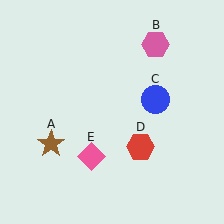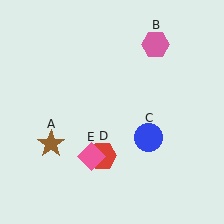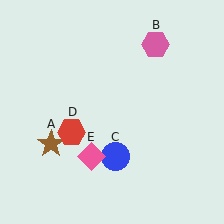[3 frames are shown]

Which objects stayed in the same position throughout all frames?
Brown star (object A) and pink hexagon (object B) and pink diamond (object E) remained stationary.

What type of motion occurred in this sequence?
The blue circle (object C), red hexagon (object D) rotated clockwise around the center of the scene.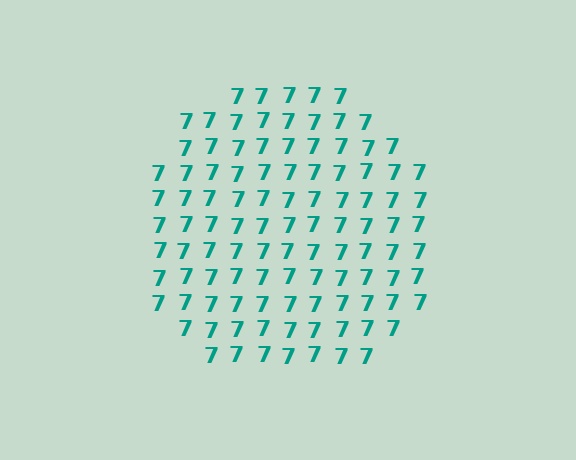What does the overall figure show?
The overall figure shows a circle.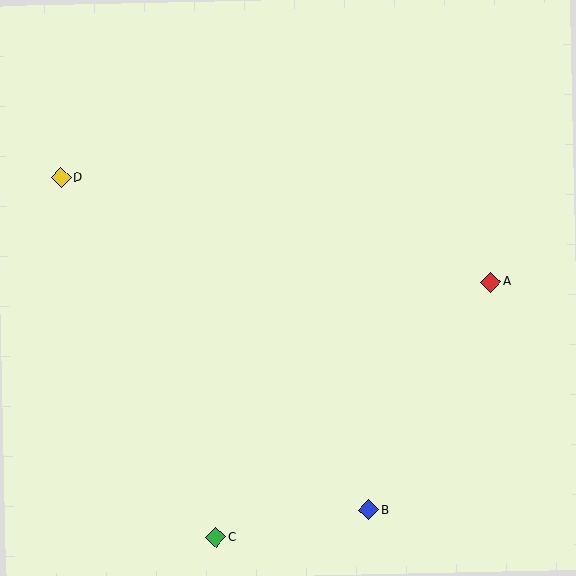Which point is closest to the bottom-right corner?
Point B is closest to the bottom-right corner.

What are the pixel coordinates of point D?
Point D is at (61, 178).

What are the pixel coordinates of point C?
Point C is at (216, 537).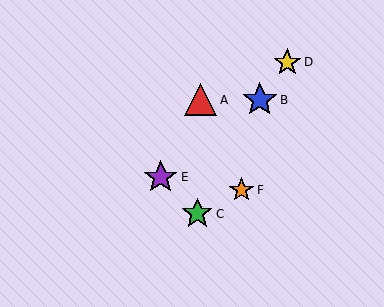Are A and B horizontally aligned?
Yes, both are at y≈100.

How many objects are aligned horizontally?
2 objects (A, B) are aligned horizontally.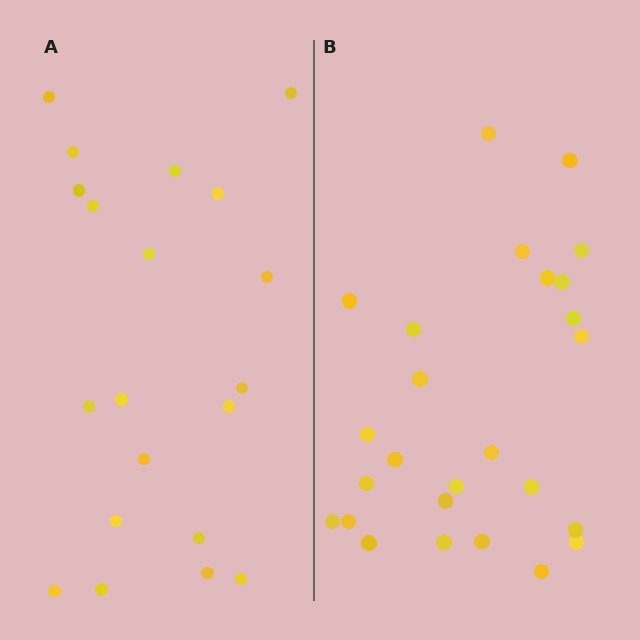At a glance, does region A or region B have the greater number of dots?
Region B (the right region) has more dots.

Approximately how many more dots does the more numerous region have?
Region B has about 6 more dots than region A.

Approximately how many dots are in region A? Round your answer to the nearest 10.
About 20 dots.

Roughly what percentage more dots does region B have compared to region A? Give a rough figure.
About 30% more.